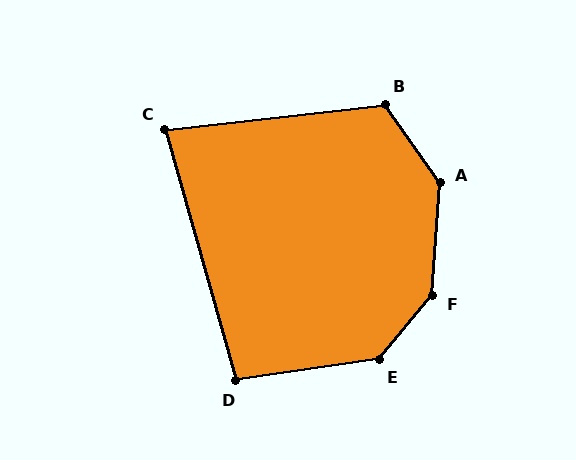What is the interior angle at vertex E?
Approximately 138 degrees (obtuse).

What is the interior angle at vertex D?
Approximately 98 degrees (obtuse).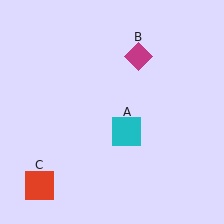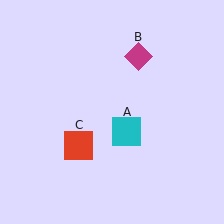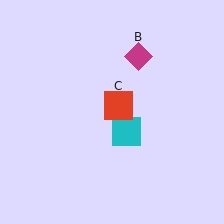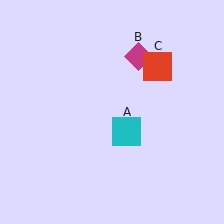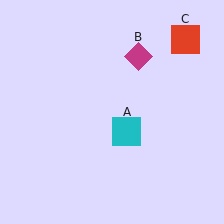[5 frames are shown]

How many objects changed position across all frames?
1 object changed position: red square (object C).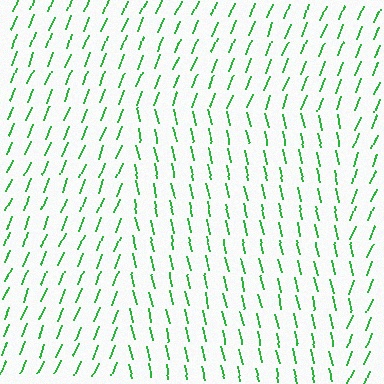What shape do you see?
I see a rectangle.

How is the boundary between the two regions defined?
The boundary is defined purely by a change in line orientation (approximately 34 degrees difference). All lines are the same color and thickness.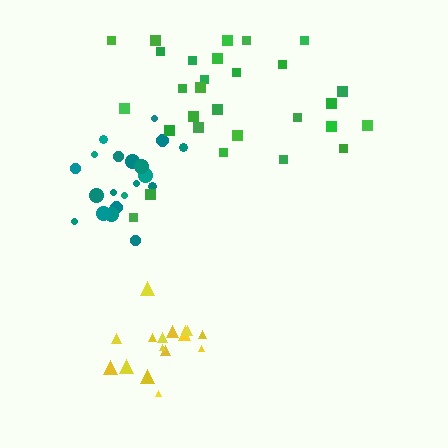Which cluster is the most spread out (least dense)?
Green.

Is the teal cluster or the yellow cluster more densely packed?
Teal.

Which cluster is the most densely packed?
Teal.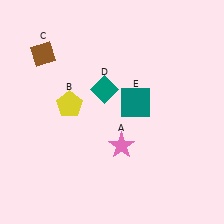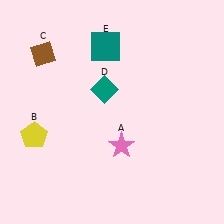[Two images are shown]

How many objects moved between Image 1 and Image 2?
2 objects moved between the two images.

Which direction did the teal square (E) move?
The teal square (E) moved up.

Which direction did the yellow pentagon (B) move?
The yellow pentagon (B) moved left.